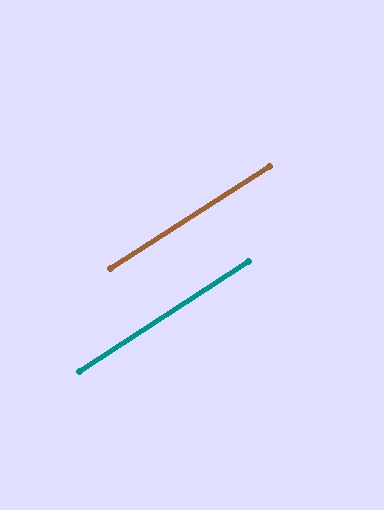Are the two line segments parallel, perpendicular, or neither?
Parallel — their directions differ by only 0.1°.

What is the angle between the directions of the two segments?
Approximately 0 degrees.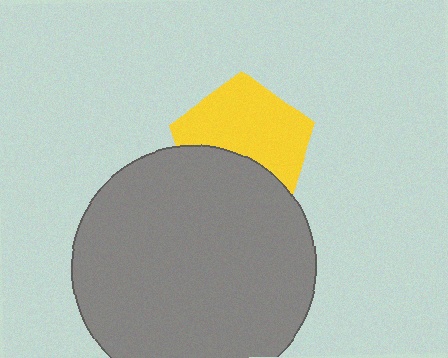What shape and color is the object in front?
The object in front is a gray circle.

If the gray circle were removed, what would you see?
You would see the complete yellow pentagon.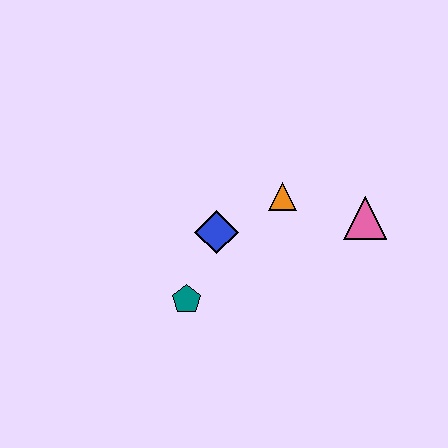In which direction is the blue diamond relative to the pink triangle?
The blue diamond is to the left of the pink triangle.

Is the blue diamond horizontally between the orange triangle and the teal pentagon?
Yes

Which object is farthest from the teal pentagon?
The pink triangle is farthest from the teal pentagon.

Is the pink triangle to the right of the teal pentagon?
Yes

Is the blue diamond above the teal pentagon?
Yes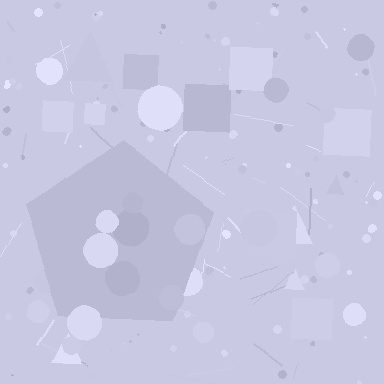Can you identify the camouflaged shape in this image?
The camouflaged shape is a pentagon.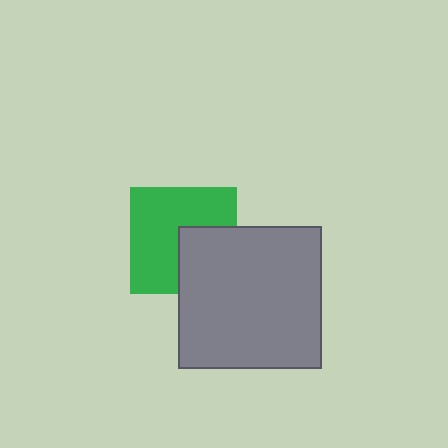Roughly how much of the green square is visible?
About half of it is visible (roughly 64%).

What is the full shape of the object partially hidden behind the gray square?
The partially hidden object is a green square.